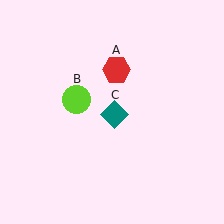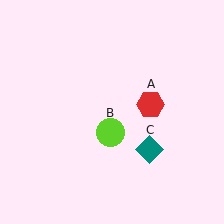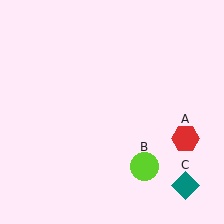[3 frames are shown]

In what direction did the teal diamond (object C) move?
The teal diamond (object C) moved down and to the right.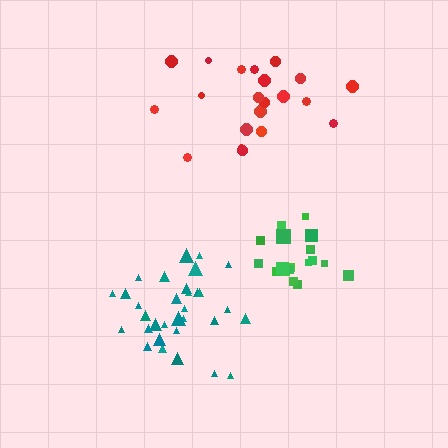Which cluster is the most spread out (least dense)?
Red.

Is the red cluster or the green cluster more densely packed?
Green.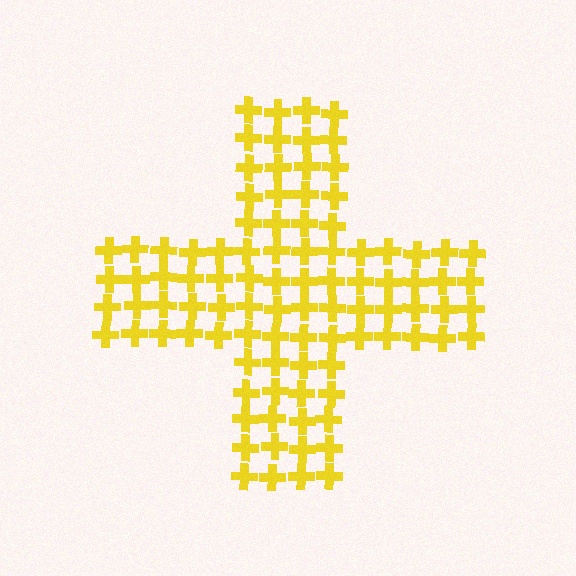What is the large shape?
The large shape is a cross.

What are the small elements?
The small elements are crosses.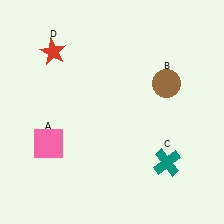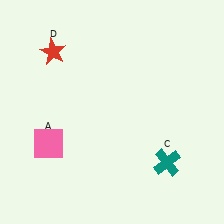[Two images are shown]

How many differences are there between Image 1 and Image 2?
There is 1 difference between the two images.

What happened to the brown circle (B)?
The brown circle (B) was removed in Image 2. It was in the top-right area of Image 1.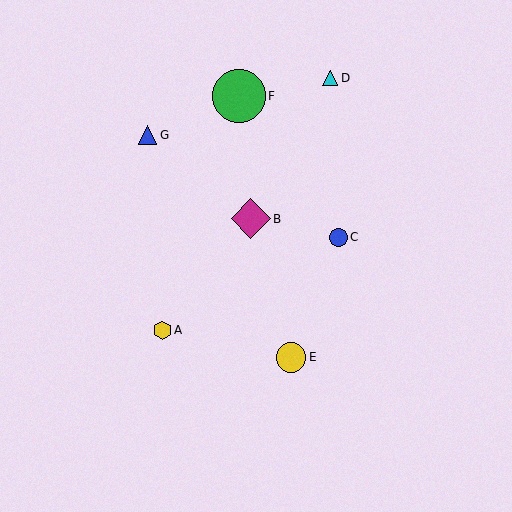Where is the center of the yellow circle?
The center of the yellow circle is at (291, 357).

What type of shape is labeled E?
Shape E is a yellow circle.